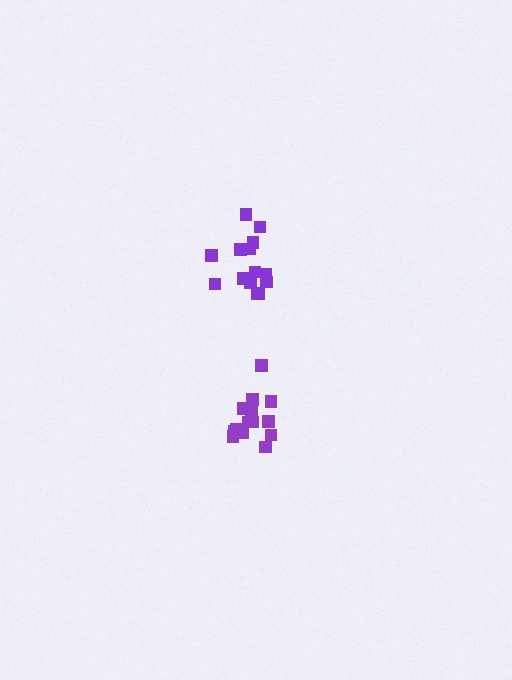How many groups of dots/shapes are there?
There are 2 groups.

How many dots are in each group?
Group 1: 14 dots, Group 2: 14 dots (28 total).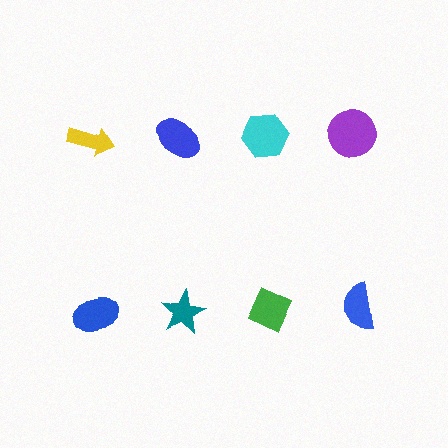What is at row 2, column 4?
A blue semicircle.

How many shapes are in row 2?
4 shapes.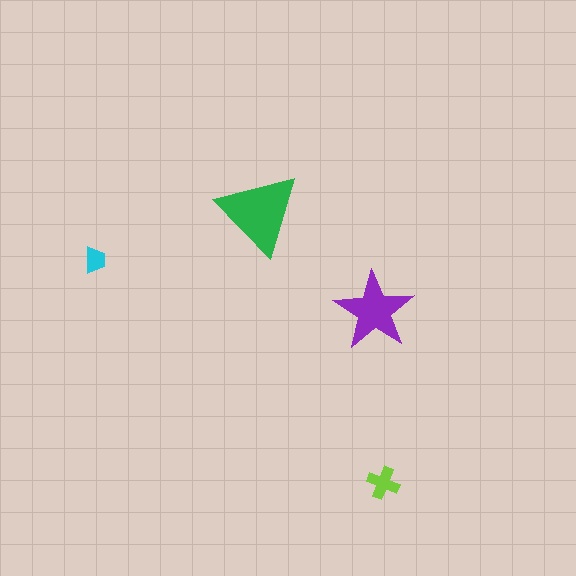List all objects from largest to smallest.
The green triangle, the purple star, the lime cross, the cyan trapezoid.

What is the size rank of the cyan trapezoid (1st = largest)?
4th.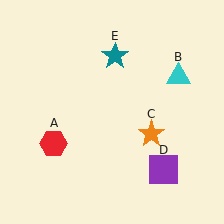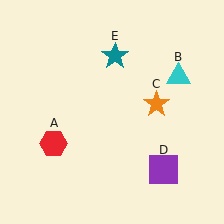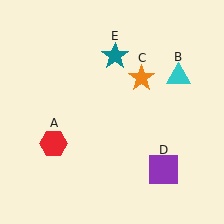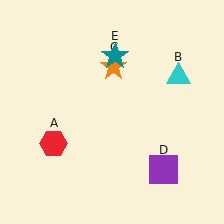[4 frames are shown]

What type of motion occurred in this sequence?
The orange star (object C) rotated counterclockwise around the center of the scene.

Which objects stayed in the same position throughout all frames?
Red hexagon (object A) and cyan triangle (object B) and purple square (object D) and teal star (object E) remained stationary.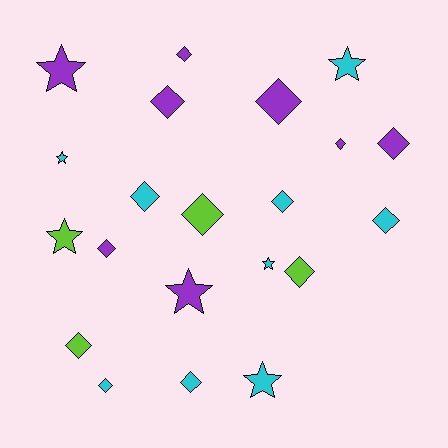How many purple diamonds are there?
There are 6 purple diamonds.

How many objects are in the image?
There are 21 objects.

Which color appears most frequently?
Cyan, with 9 objects.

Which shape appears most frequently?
Diamond, with 14 objects.